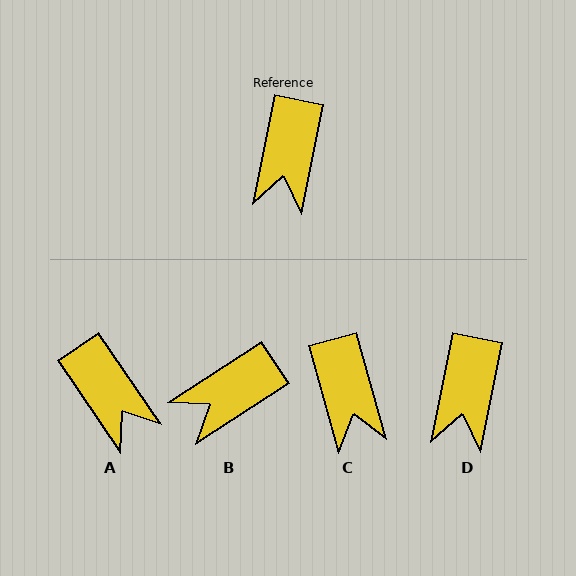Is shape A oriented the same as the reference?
No, it is off by about 45 degrees.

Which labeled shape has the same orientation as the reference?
D.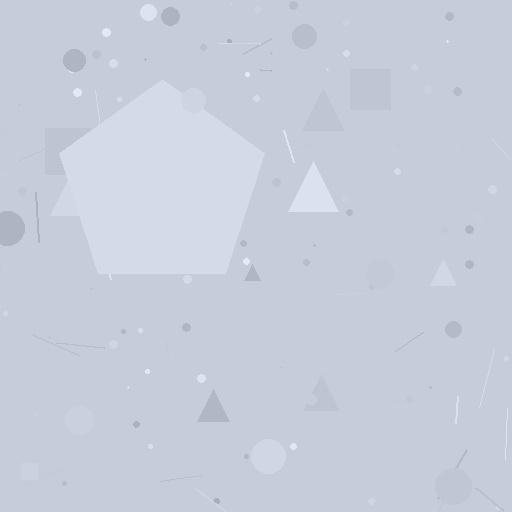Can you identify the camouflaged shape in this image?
The camouflaged shape is a pentagon.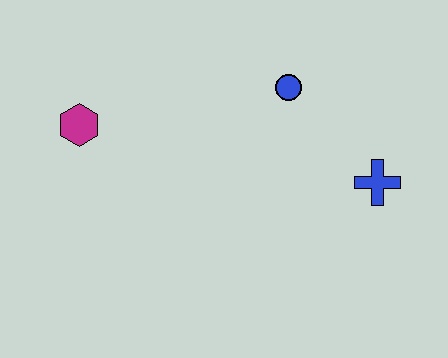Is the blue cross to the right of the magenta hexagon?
Yes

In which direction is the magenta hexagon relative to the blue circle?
The magenta hexagon is to the left of the blue circle.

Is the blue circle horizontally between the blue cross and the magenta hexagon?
Yes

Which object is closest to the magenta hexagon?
The blue circle is closest to the magenta hexagon.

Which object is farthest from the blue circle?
The magenta hexagon is farthest from the blue circle.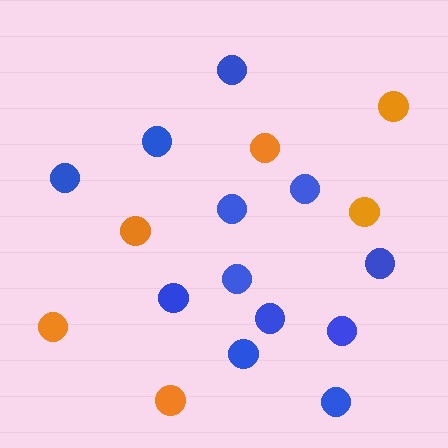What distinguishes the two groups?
There are 2 groups: one group of orange circles (6) and one group of blue circles (12).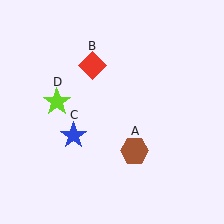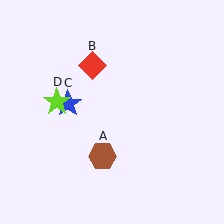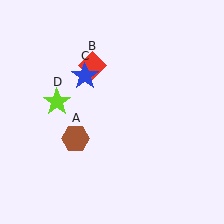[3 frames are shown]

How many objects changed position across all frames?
2 objects changed position: brown hexagon (object A), blue star (object C).